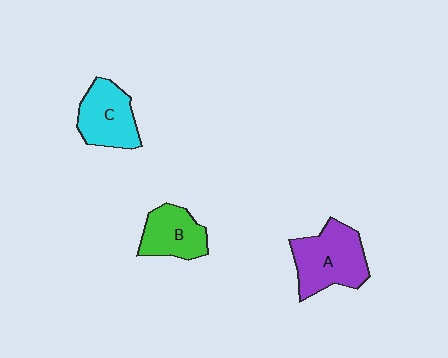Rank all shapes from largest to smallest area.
From largest to smallest: A (purple), C (cyan), B (green).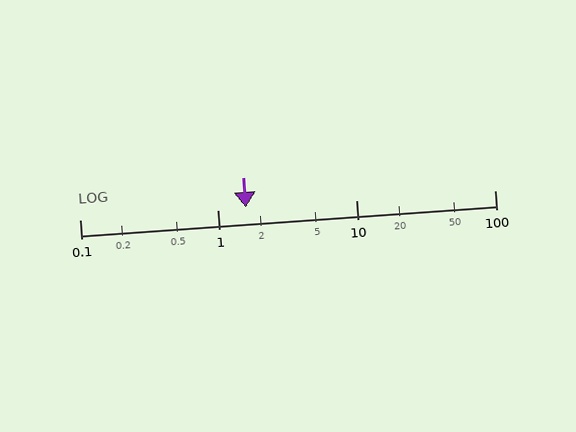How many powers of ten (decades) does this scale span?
The scale spans 3 decades, from 0.1 to 100.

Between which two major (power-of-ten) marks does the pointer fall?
The pointer is between 1 and 10.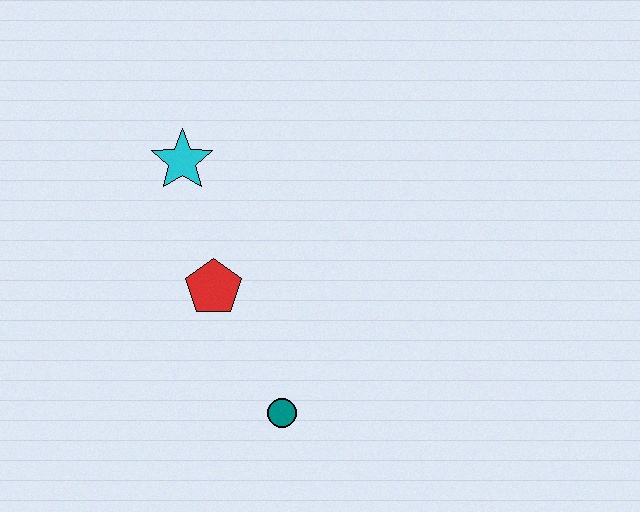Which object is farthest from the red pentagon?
The teal circle is farthest from the red pentagon.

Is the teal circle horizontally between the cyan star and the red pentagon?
No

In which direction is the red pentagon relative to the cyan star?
The red pentagon is below the cyan star.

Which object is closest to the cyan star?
The red pentagon is closest to the cyan star.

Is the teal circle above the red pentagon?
No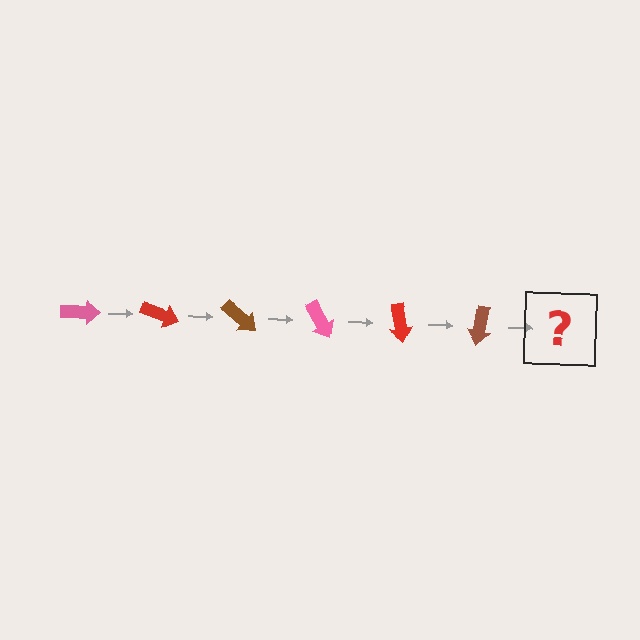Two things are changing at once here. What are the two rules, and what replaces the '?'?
The two rules are that it rotates 20 degrees each step and the color cycles through pink, red, and brown. The '?' should be a pink arrow, rotated 120 degrees from the start.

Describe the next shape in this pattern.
It should be a pink arrow, rotated 120 degrees from the start.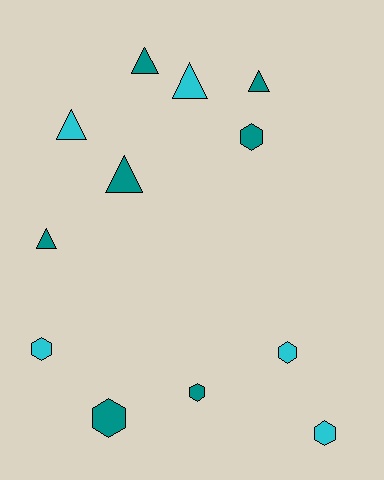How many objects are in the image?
There are 12 objects.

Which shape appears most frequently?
Triangle, with 6 objects.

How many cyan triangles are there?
There are 2 cyan triangles.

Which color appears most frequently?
Teal, with 7 objects.